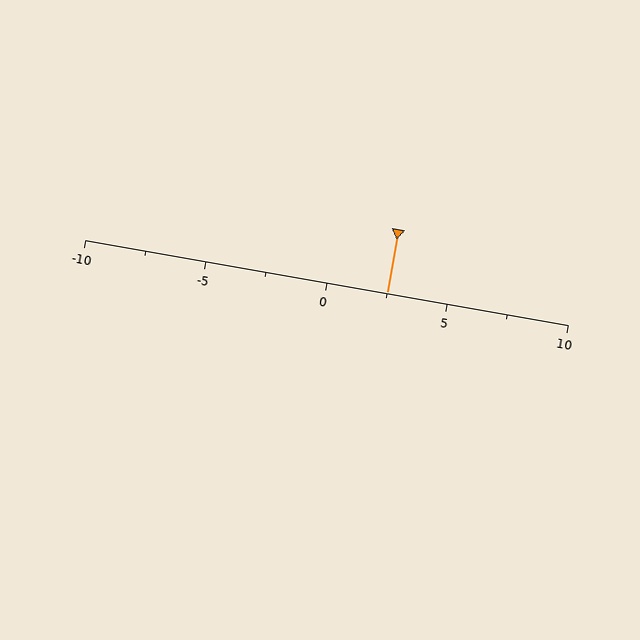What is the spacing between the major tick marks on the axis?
The major ticks are spaced 5 apart.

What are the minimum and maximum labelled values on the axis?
The axis runs from -10 to 10.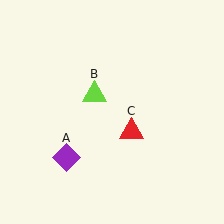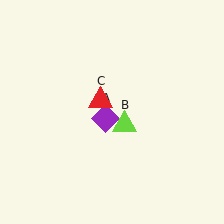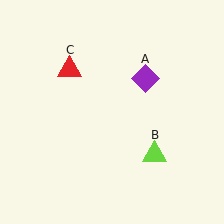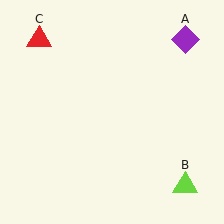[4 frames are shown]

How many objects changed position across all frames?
3 objects changed position: purple diamond (object A), lime triangle (object B), red triangle (object C).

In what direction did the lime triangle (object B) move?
The lime triangle (object B) moved down and to the right.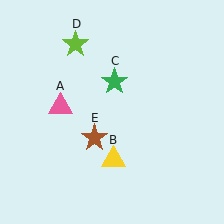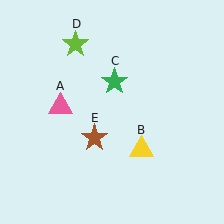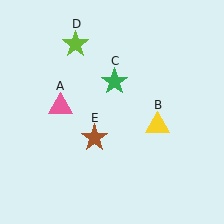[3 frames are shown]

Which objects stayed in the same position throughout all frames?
Pink triangle (object A) and green star (object C) and lime star (object D) and brown star (object E) remained stationary.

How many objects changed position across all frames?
1 object changed position: yellow triangle (object B).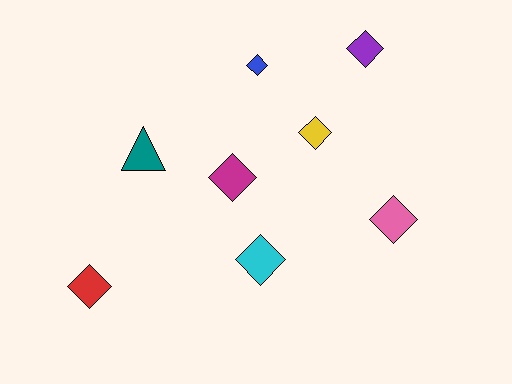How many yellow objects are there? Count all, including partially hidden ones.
There is 1 yellow object.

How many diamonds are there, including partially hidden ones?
There are 7 diamonds.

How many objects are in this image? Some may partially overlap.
There are 8 objects.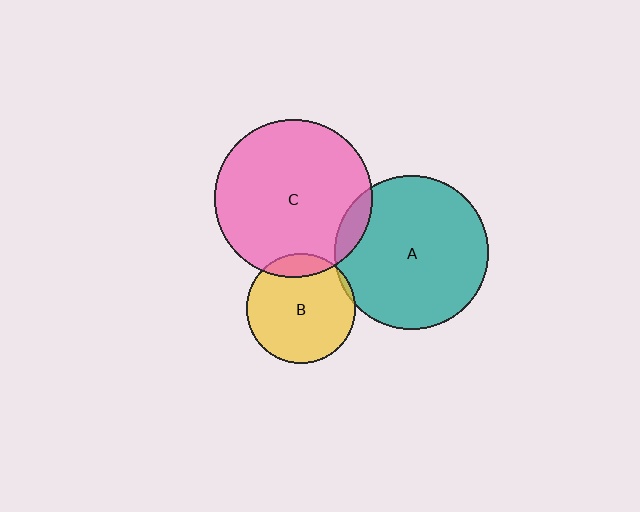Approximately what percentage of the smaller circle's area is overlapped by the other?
Approximately 10%.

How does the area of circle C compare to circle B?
Approximately 2.1 times.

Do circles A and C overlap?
Yes.